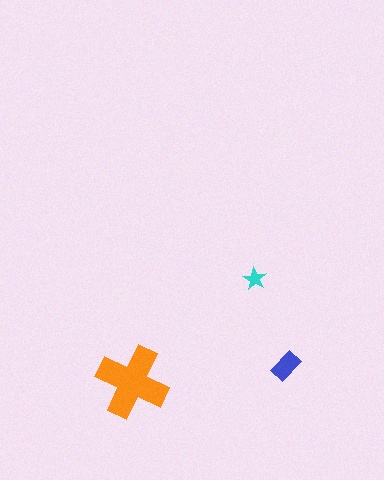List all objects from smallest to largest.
The cyan star, the blue rectangle, the orange cross.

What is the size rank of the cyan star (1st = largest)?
3rd.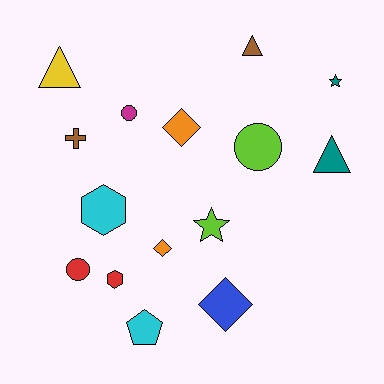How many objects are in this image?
There are 15 objects.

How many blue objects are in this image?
There is 1 blue object.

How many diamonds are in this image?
There are 3 diamonds.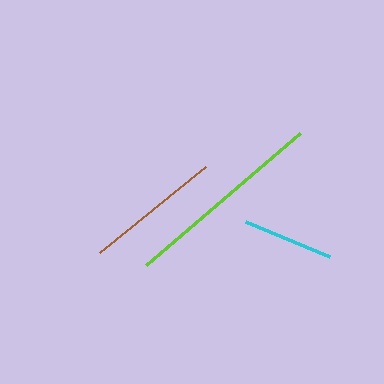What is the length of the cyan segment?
The cyan segment is approximately 91 pixels long.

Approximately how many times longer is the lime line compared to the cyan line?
The lime line is approximately 2.2 times the length of the cyan line.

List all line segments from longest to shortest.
From longest to shortest: lime, brown, cyan.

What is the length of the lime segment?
The lime segment is approximately 202 pixels long.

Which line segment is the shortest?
The cyan line is the shortest at approximately 91 pixels.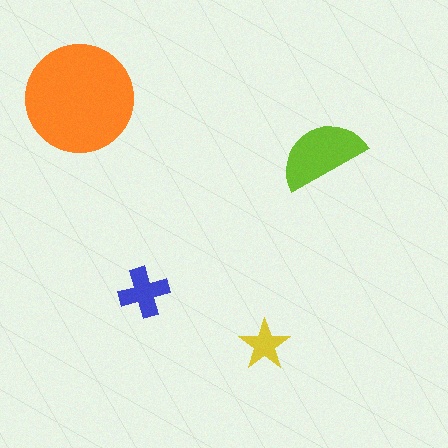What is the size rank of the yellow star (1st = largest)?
4th.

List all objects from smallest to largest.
The yellow star, the blue cross, the lime semicircle, the orange circle.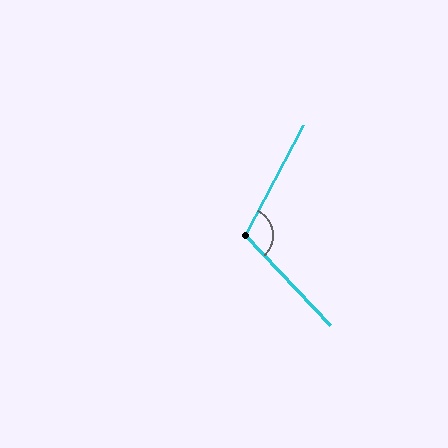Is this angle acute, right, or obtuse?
It is obtuse.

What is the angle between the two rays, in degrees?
Approximately 109 degrees.